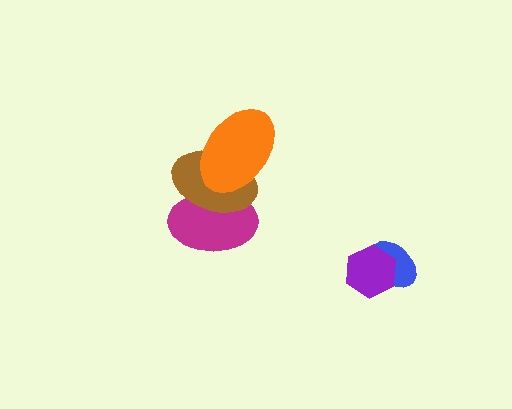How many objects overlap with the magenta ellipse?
2 objects overlap with the magenta ellipse.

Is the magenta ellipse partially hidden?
Yes, it is partially covered by another shape.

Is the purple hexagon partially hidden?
No, no other shape covers it.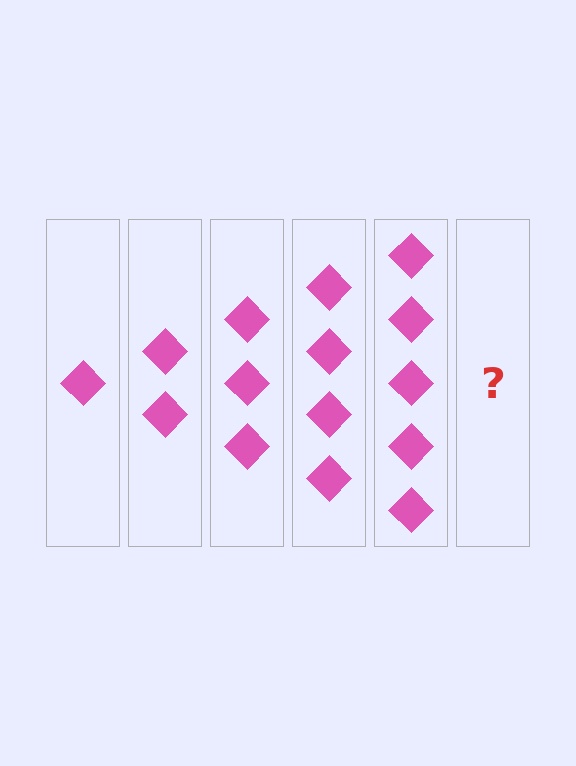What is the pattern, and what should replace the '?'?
The pattern is that each step adds one more diamond. The '?' should be 6 diamonds.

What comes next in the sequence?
The next element should be 6 diamonds.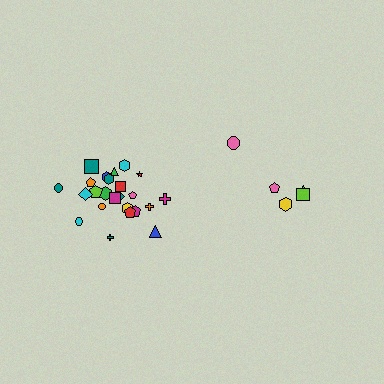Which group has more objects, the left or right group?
The left group.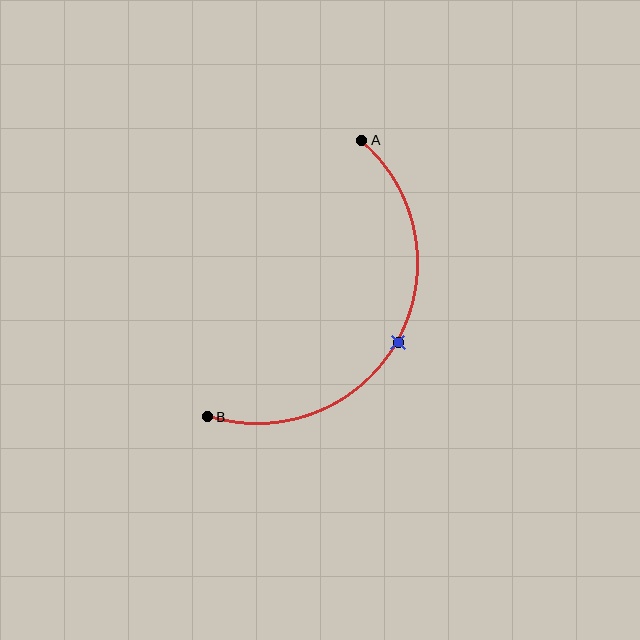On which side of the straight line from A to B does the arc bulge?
The arc bulges to the right of the straight line connecting A and B.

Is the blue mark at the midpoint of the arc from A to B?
Yes. The blue mark lies on the arc at equal arc-length from both A and B — it is the arc midpoint.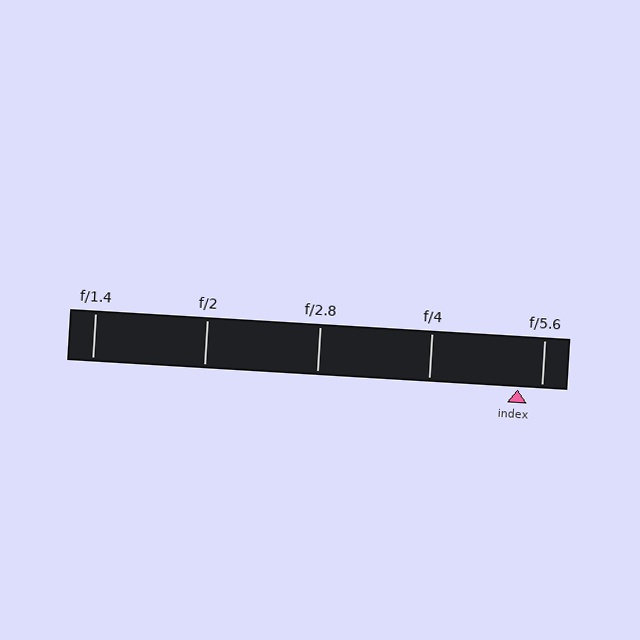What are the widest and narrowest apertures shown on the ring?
The widest aperture shown is f/1.4 and the narrowest is f/5.6.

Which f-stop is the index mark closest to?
The index mark is closest to f/5.6.